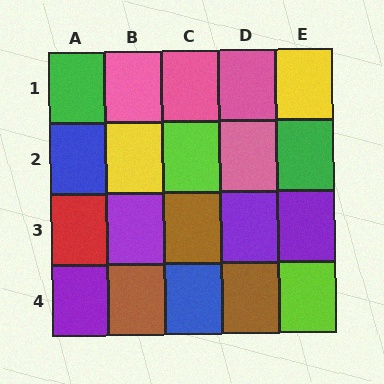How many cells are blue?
2 cells are blue.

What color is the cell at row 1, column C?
Pink.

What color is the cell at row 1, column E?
Yellow.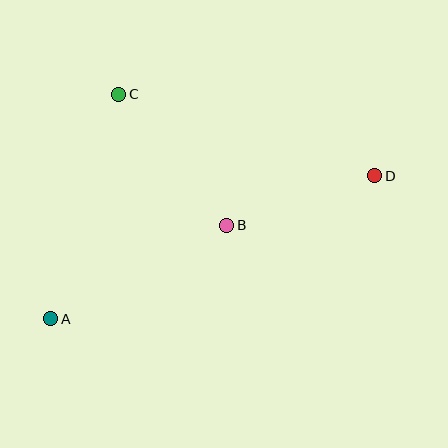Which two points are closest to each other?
Points B and D are closest to each other.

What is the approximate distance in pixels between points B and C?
The distance between B and C is approximately 170 pixels.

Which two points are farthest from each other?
Points A and D are farthest from each other.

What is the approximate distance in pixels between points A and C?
The distance between A and C is approximately 235 pixels.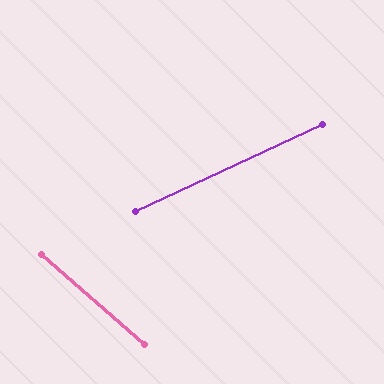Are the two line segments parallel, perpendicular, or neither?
Neither parallel nor perpendicular — they differ by about 66°.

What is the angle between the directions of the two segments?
Approximately 66 degrees.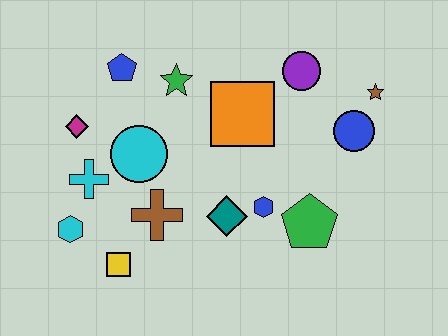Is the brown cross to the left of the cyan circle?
No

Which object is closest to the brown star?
The blue circle is closest to the brown star.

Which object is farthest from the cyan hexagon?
The brown star is farthest from the cyan hexagon.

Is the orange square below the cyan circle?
No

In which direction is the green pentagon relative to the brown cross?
The green pentagon is to the right of the brown cross.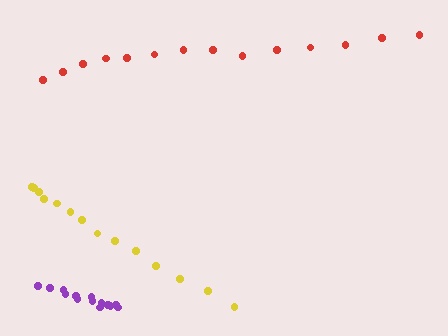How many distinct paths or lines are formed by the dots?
There are 3 distinct paths.